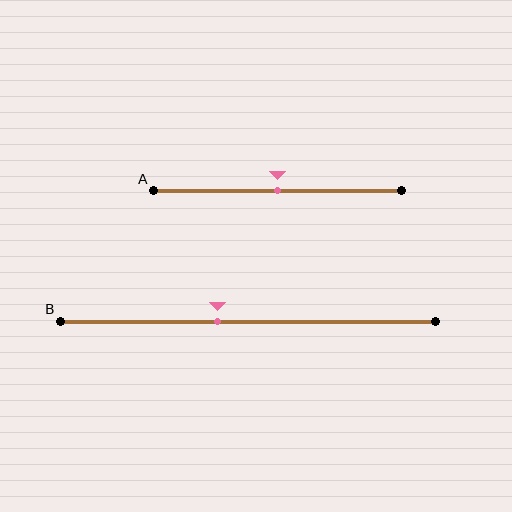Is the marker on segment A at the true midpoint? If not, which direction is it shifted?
Yes, the marker on segment A is at the true midpoint.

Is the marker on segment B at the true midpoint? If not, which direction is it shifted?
No, the marker on segment B is shifted to the left by about 8% of the segment length.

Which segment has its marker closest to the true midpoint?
Segment A has its marker closest to the true midpoint.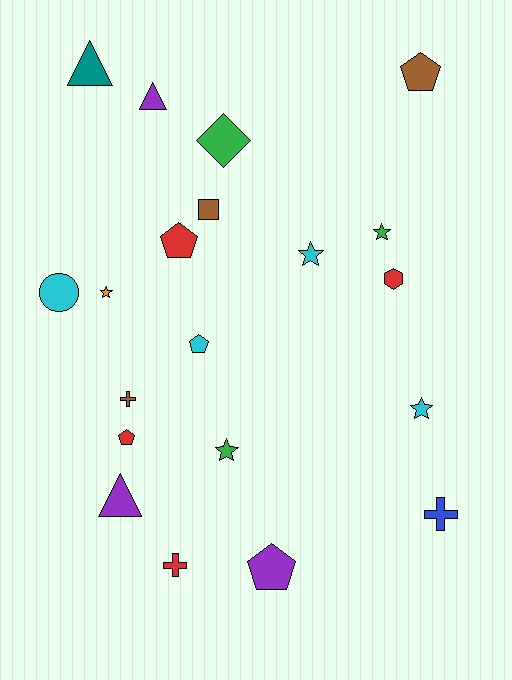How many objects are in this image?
There are 20 objects.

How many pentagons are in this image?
There are 5 pentagons.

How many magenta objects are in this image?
There are no magenta objects.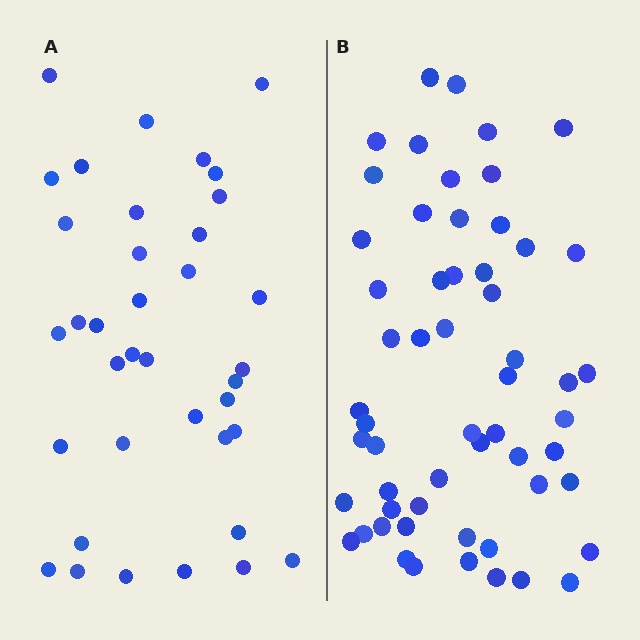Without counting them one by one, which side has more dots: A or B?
Region B (the right region) has more dots.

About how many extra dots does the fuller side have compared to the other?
Region B has approximately 20 more dots than region A.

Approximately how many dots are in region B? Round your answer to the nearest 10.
About 60 dots. (The exact count is 57, which rounds to 60.)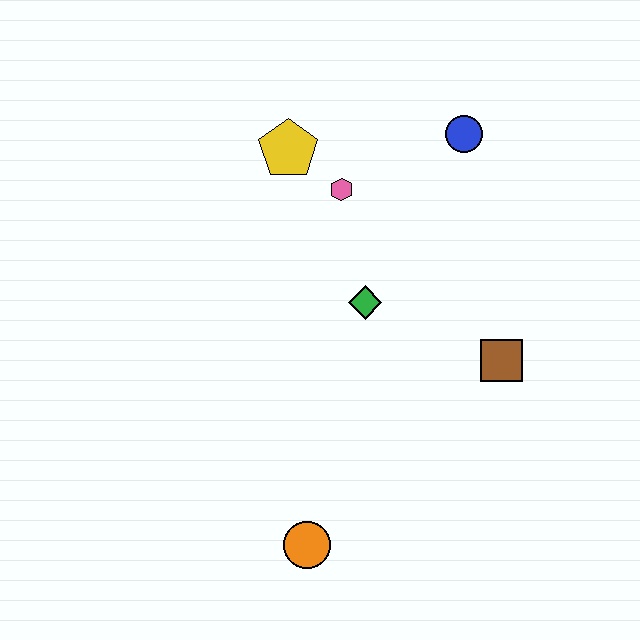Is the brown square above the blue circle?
No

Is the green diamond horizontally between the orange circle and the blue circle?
Yes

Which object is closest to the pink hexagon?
The yellow pentagon is closest to the pink hexagon.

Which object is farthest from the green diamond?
The orange circle is farthest from the green diamond.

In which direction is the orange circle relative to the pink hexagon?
The orange circle is below the pink hexagon.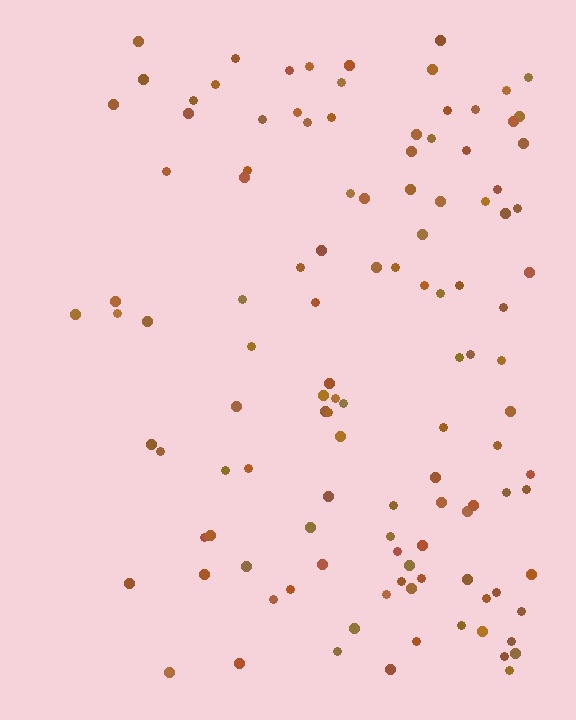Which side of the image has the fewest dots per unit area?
The left.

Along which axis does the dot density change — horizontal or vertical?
Horizontal.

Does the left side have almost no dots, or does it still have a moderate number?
Still a moderate number, just noticeably fewer than the right.